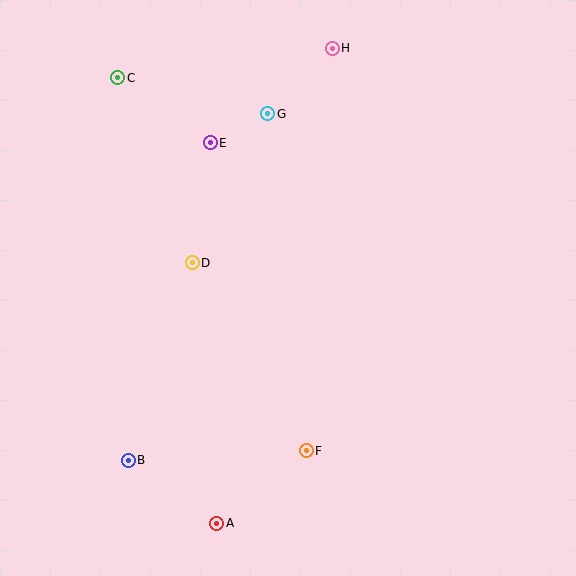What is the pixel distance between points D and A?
The distance between D and A is 262 pixels.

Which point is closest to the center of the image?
Point D at (192, 263) is closest to the center.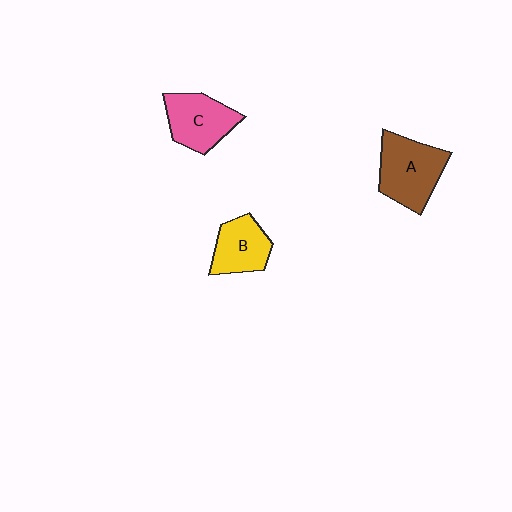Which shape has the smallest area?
Shape B (yellow).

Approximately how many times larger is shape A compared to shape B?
Approximately 1.4 times.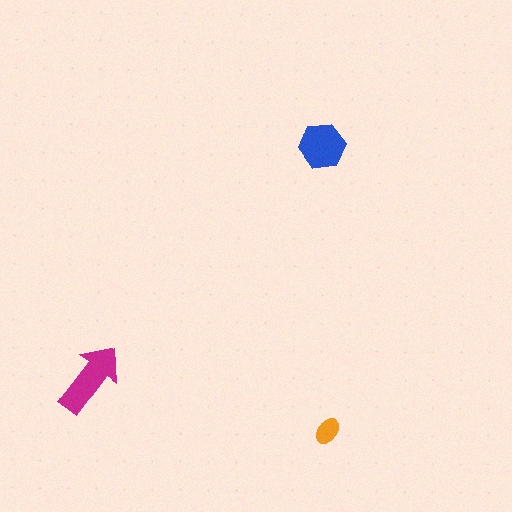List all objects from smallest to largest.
The orange ellipse, the blue hexagon, the magenta arrow.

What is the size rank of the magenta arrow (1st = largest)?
1st.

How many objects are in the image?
There are 3 objects in the image.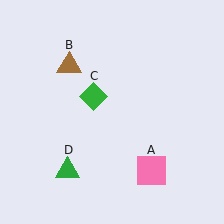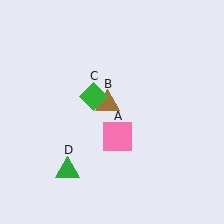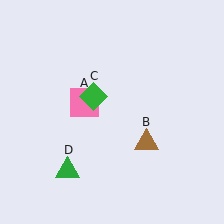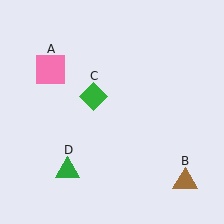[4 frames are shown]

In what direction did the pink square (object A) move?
The pink square (object A) moved up and to the left.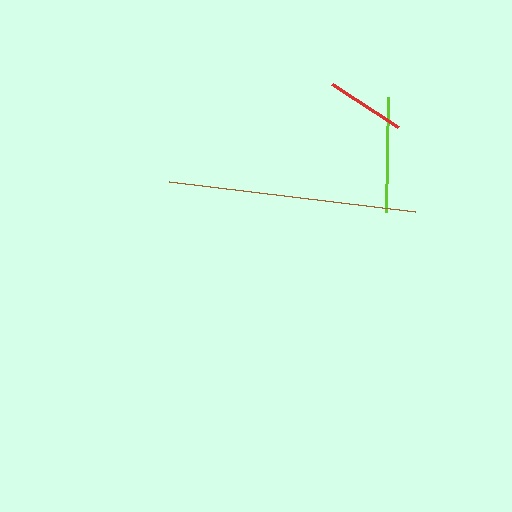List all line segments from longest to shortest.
From longest to shortest: brown, lime, red.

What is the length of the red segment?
The red segment is approximately 79 pixels long.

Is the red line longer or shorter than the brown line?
The brown line is longer than the red line.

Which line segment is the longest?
The brown line is the longest at approximately 248 pixels.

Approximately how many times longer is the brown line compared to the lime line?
The brown line is approximately 2.2 times the length of the lime line.